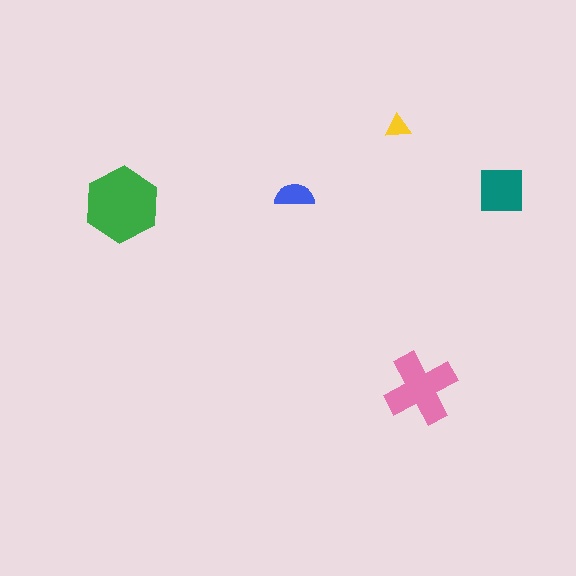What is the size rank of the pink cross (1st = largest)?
2nd.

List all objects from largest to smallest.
The green hexagon, the pink cross, the teal square, the blue semicircle, the yellow triangle.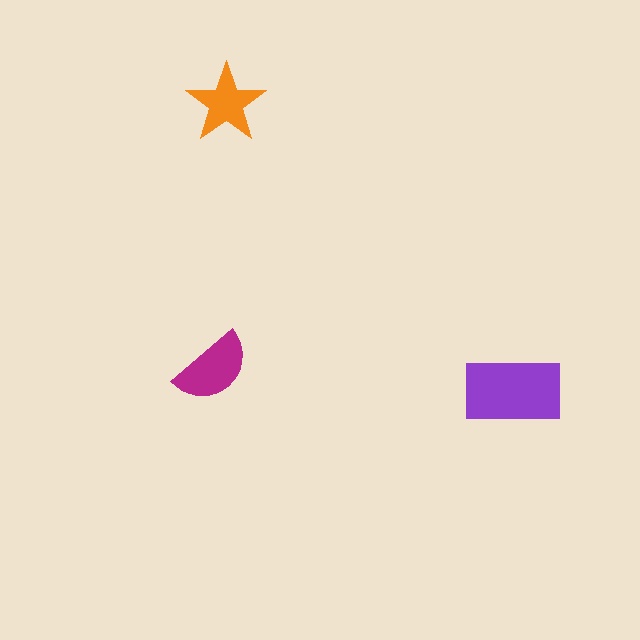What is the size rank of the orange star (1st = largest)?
3rd.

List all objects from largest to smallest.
The purple rectangle, the magenta semicircle, the orange star.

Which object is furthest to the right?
The purple rectangle is rightmost.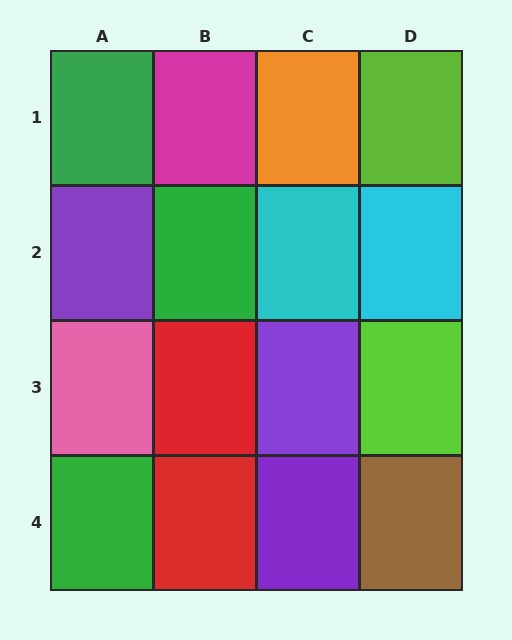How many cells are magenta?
1 cell is magenta.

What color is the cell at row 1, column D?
Lime.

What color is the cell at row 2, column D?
Cyan.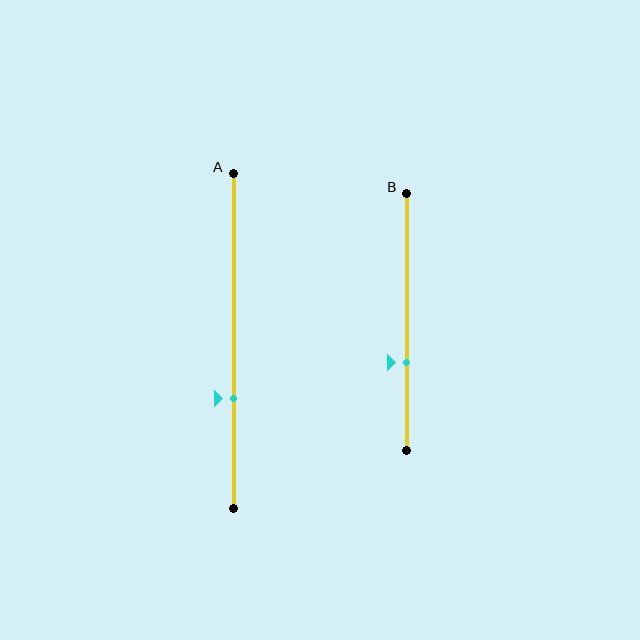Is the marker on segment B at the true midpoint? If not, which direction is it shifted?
No, the marker on segment B is shifted downward by about 16% of the segment length.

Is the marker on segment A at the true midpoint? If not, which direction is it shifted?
No, the marker on segment A is shifted downward by about 17% of the segment length.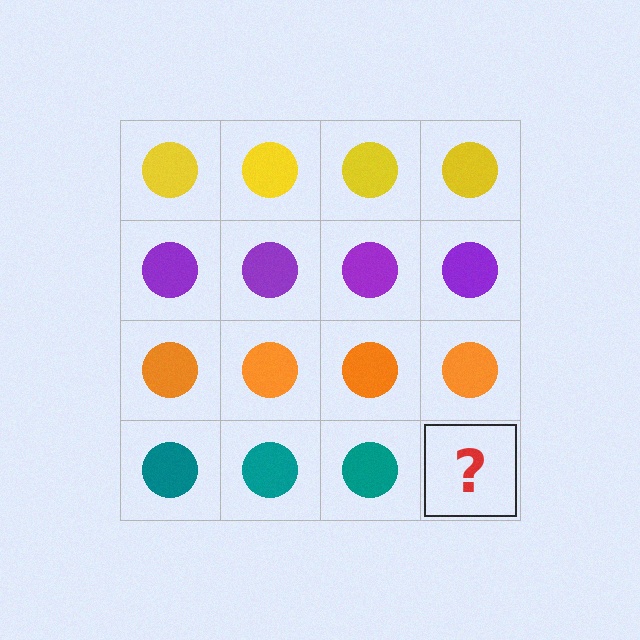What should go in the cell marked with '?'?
The missing cell should contain a teal circle.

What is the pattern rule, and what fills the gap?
The rule is that each row has a consistent color. The gap should be filled with a teal circle.